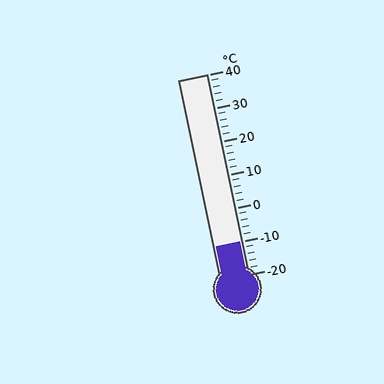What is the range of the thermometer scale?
The thermometer scale ranges from -20°C to 40°C.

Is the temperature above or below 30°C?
The temperature is below 30°C.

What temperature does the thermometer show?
The thermometer shows approximately -10°C.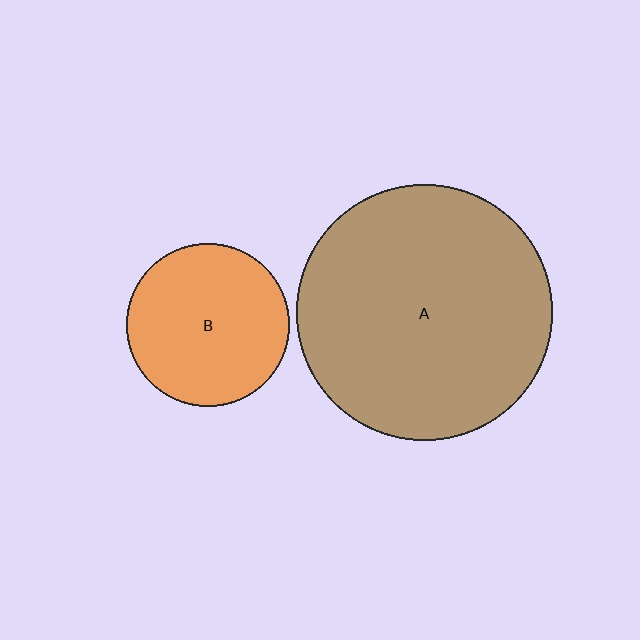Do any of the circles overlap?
No, none of the circles overlap.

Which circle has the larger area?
Circle A (brown).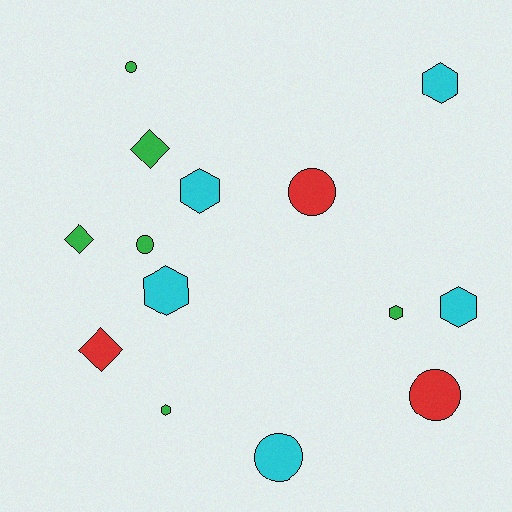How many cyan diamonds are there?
There are no cyan diamonds.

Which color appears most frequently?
Green, with 6 objects.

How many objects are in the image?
There are 14 objects.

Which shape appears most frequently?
Hexagon, with 6 objects.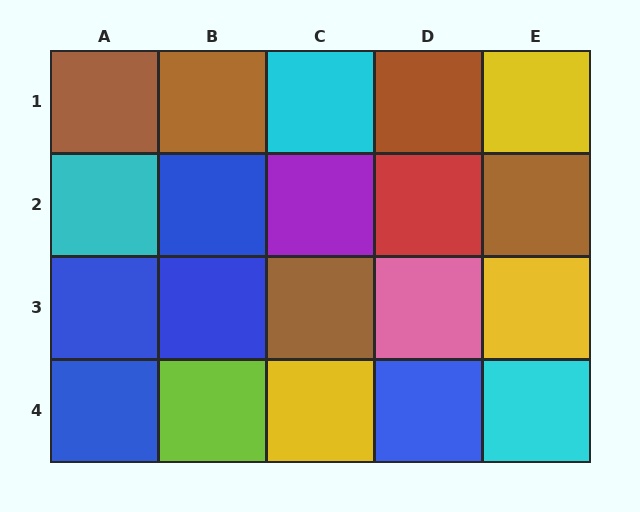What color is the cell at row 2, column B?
Blue.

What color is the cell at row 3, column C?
Brown.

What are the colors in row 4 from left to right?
Blue, lime, yellow, blue, cyan.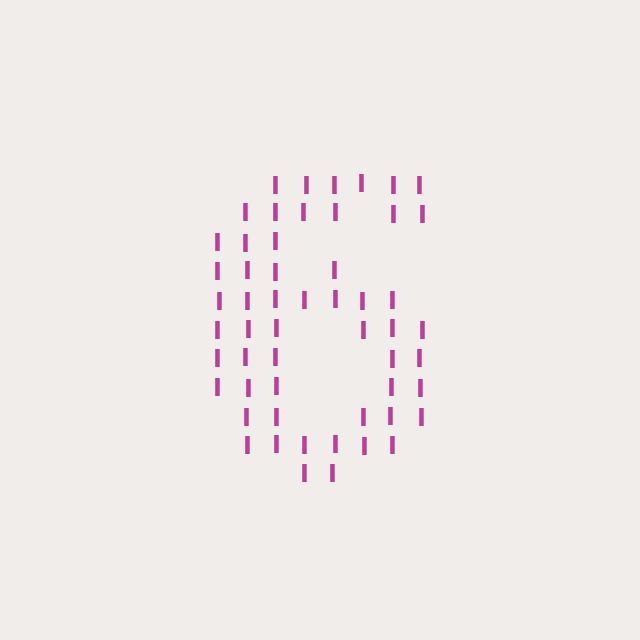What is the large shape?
The large shape is the digit 6.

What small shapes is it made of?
It is made of small letter I's.